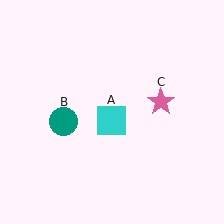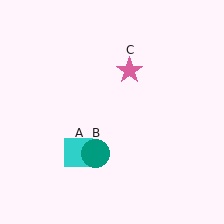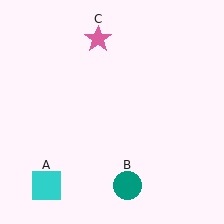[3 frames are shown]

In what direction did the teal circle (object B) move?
The teal circle (object B) moved down and to the right.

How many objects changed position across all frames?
3 objects changed position: cyan square (object A), teal circle (object B), pink star (object C).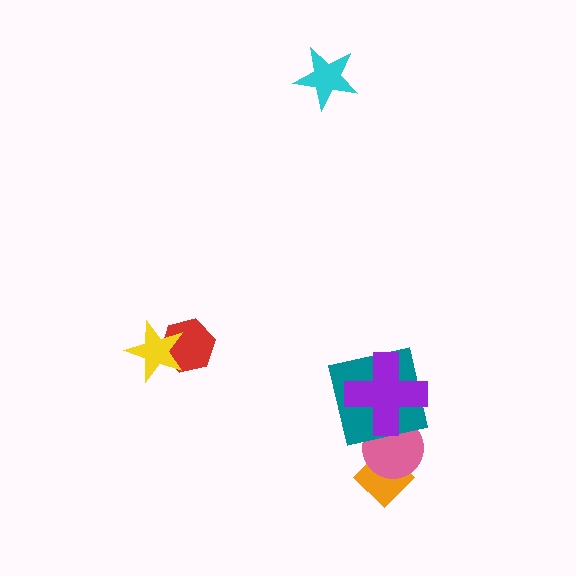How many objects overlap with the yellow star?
1 object overlaps with the yellow star.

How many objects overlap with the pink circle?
3 objects overlap with the pink circle.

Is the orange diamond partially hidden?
Yes, it is partially covered by another shape.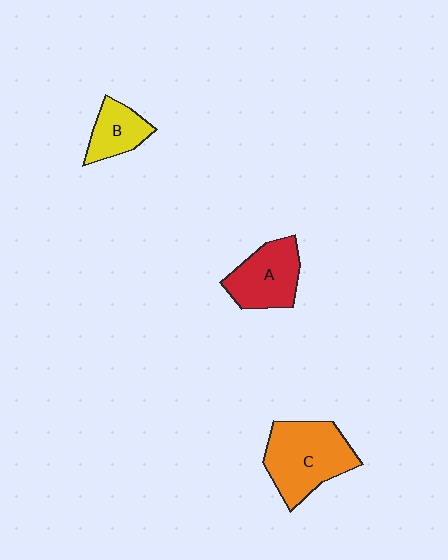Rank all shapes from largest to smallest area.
From largest to smallest: C (orange), A (red), B (yellow).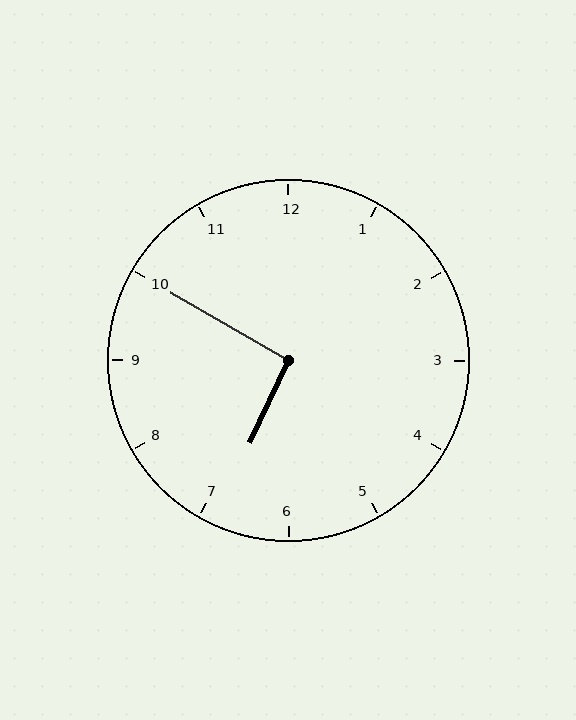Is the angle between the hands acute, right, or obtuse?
It is right.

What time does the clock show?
6:50.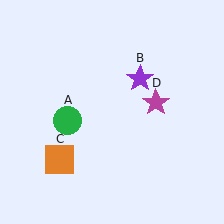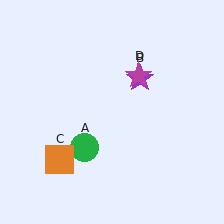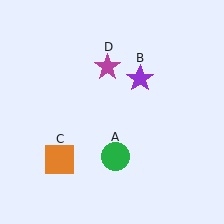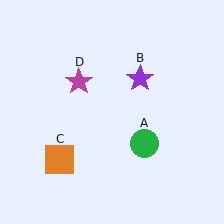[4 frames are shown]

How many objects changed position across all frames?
2 objects changed position: green circle (object A), magenta star (object D).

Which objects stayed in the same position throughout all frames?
Purple star (object B) and orange square (object C) remained stationary.